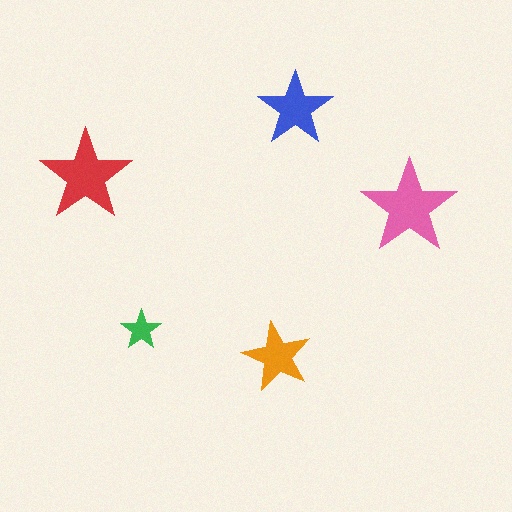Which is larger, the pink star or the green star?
The pink one.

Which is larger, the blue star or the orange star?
The blue one.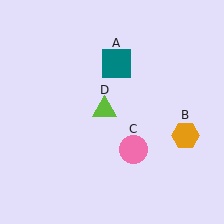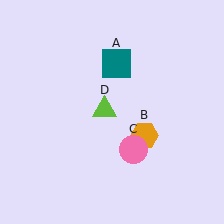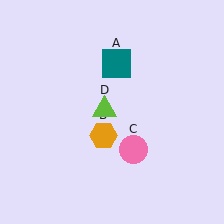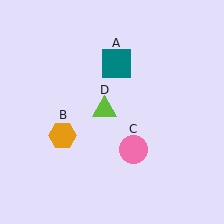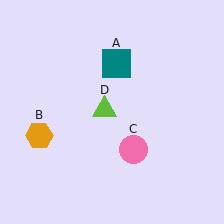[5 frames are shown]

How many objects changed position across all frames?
1 object changed position: orange hexagon (object B).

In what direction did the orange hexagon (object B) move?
The orange hexagon (object B) moved left.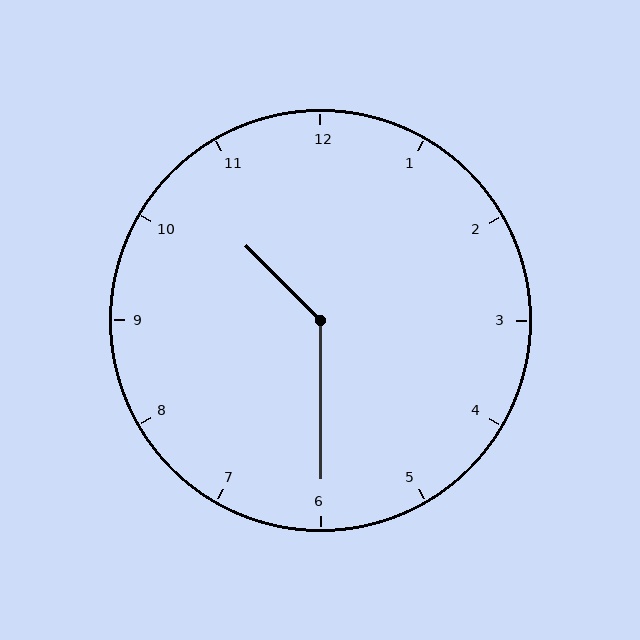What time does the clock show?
10:30.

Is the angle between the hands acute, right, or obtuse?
It is obtuse.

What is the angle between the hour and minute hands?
Approximately 135 degrees.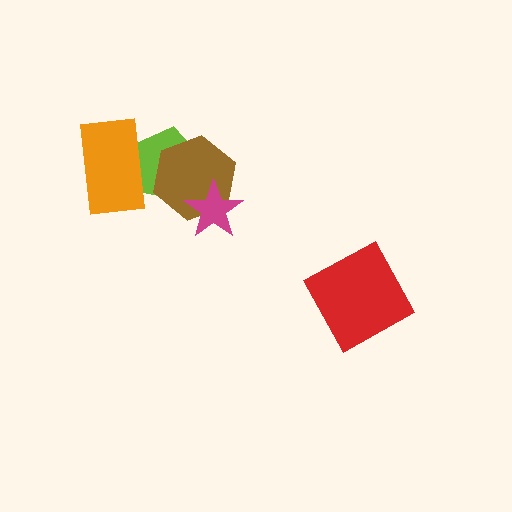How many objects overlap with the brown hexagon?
2 objects overlap with the brown hexagon.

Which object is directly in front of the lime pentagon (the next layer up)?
The brown hexagon is directly in front of the lime pentagon.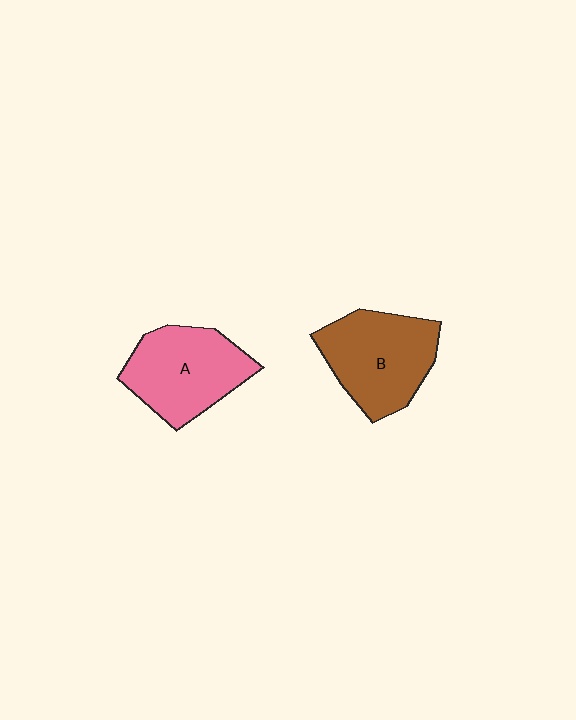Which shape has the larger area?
Shape B (brown).